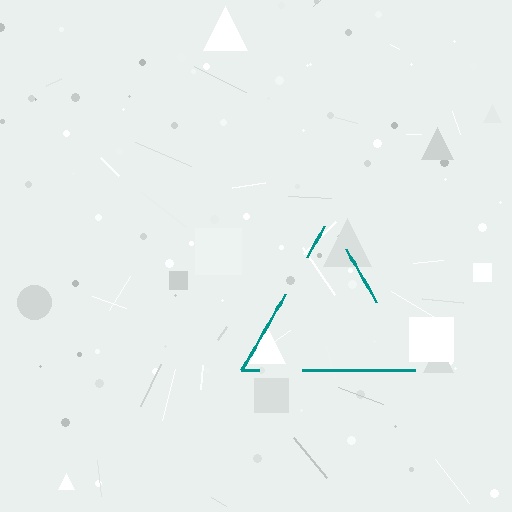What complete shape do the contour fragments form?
The contour fragments form a triangle.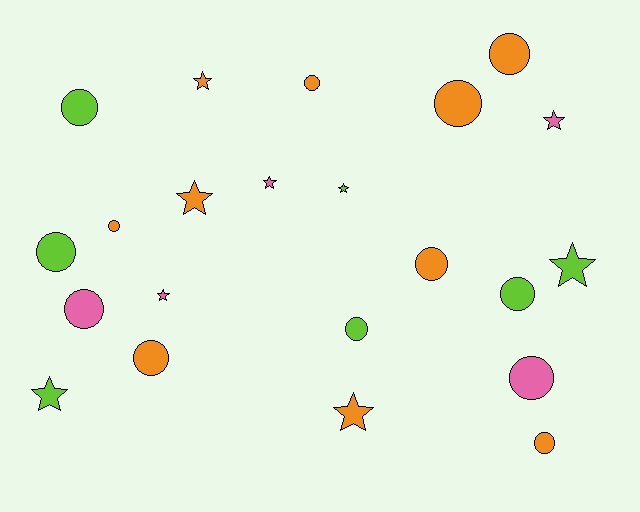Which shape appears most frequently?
Circle, with 13 objects.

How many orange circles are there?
There are 7 orange circles.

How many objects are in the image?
There are 22 objects.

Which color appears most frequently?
Orange, with 10 objects.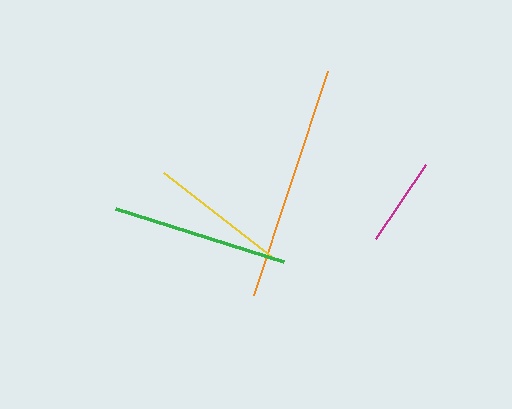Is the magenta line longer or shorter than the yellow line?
The yellow line is longer than the magenta line.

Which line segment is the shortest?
The magenta line is the shortest at approximately 89 pixels.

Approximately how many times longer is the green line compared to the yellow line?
The green line is approximately 1.3 times the length of the yellow line.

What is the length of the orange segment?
The orange segment is approximately 236 pixels long.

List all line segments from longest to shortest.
From longest to shortest: orange, green, yellow, magenta.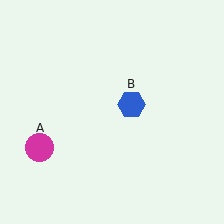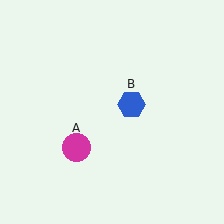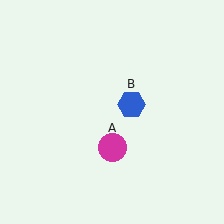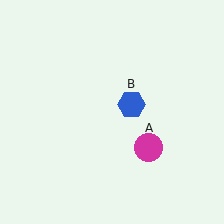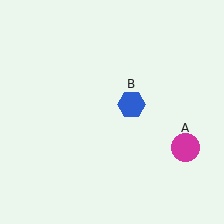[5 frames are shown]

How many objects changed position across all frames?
1 object changed position: magenta circle (object A).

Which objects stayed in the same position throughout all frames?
Blue hexagon (object B) remained stationary.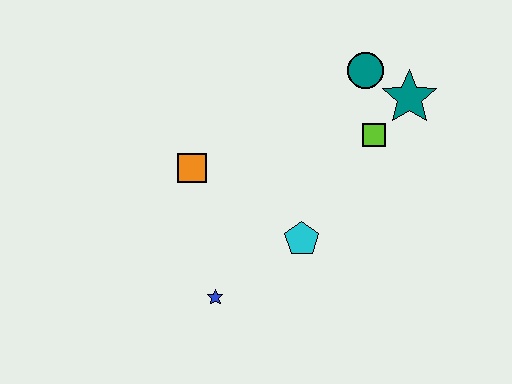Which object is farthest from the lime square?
The blue star is farthest from the lime square.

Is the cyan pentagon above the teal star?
No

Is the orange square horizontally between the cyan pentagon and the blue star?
No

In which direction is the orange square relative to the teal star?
The orange square is to the left of the teal star.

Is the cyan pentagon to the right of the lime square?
No